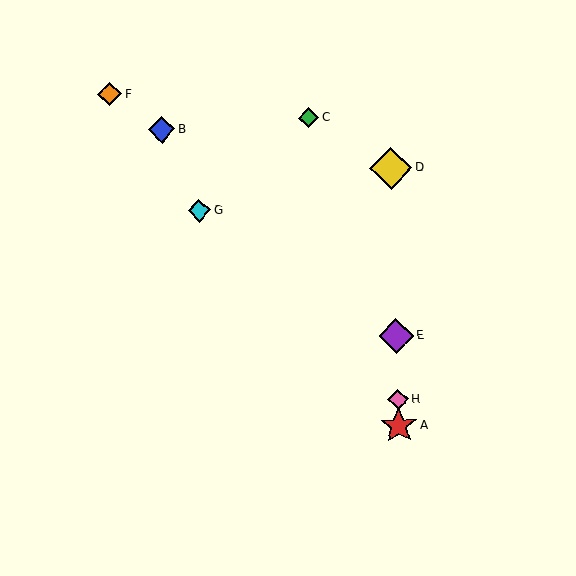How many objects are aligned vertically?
4 objects (A, D, E, H) are aligned vertically.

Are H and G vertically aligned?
No, H is at x≈398 and G is at x≈199.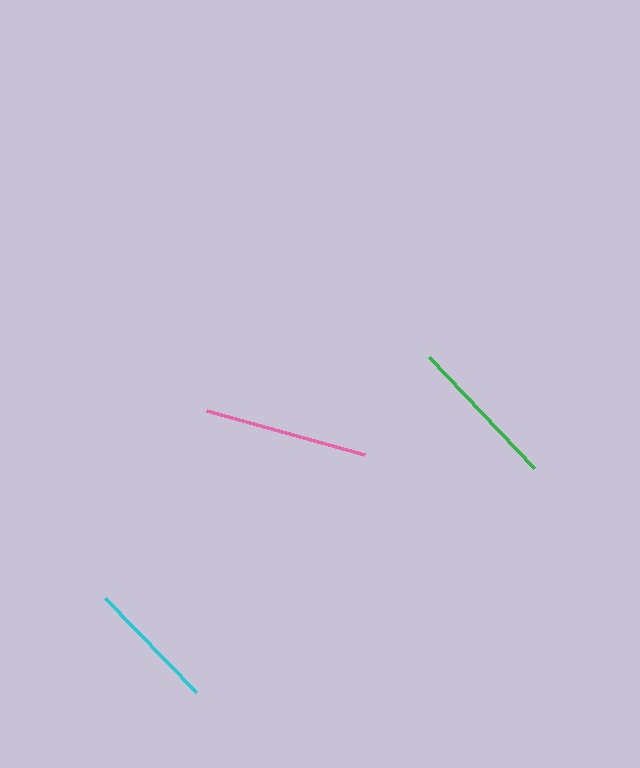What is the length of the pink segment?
The pink segment is approximately 164 pixels long.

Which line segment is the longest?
The pink line is the longest at approximately 164 pixels.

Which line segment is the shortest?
The cyan line is the shortest at approximately 131 pixels.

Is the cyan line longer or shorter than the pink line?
The pink line is longer than the cyan line.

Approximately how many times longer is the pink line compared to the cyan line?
The pink line is approximately 1.3 times the length of the cyan line.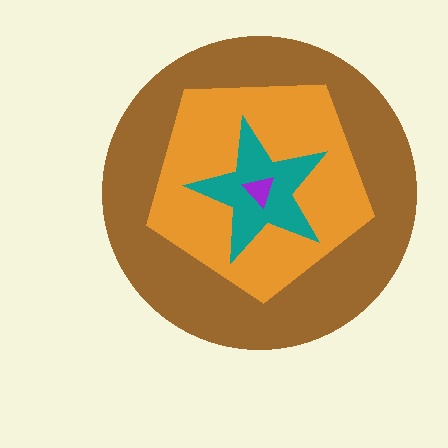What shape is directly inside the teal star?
The purple triangle.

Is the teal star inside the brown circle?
Yes.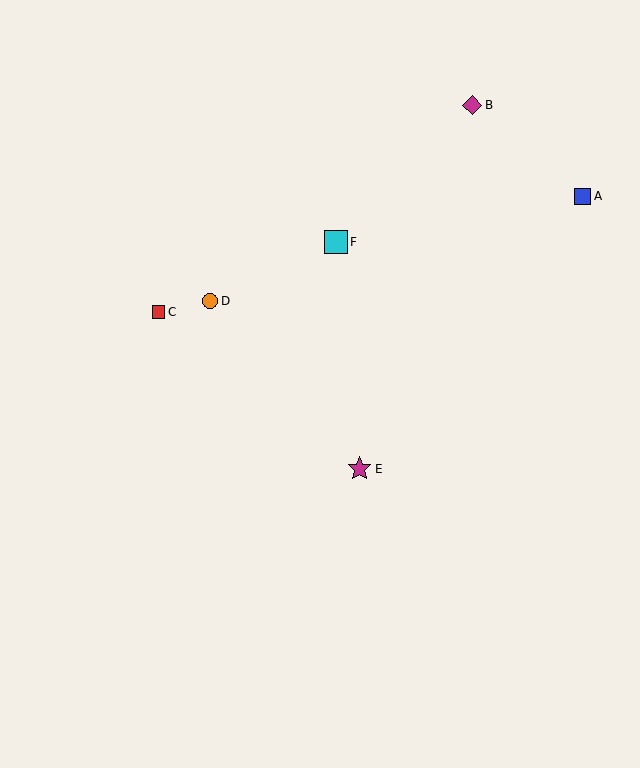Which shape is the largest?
The magenta star (labeled E) is the largest.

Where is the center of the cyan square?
The center of the cyan square is at (336, 242).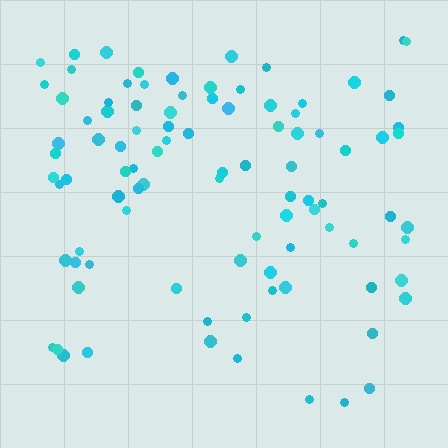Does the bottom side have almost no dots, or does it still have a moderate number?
Still a moderate number, just noticeably fewer than the top.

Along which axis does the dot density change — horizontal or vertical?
Vertical.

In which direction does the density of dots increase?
From bottom to top, with the top side densest.